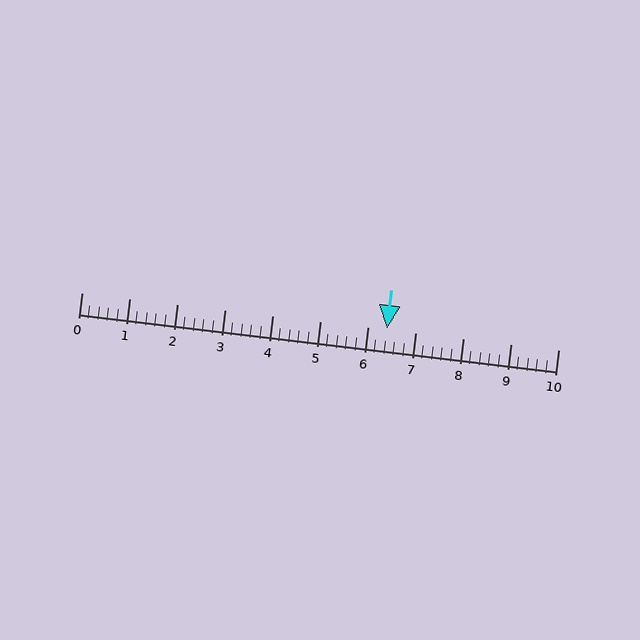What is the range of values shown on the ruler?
The ruler shows values from 0 to 10.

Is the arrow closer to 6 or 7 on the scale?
The arrow is closer to 6.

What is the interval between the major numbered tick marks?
The major tick marks are spaced 1 units apart.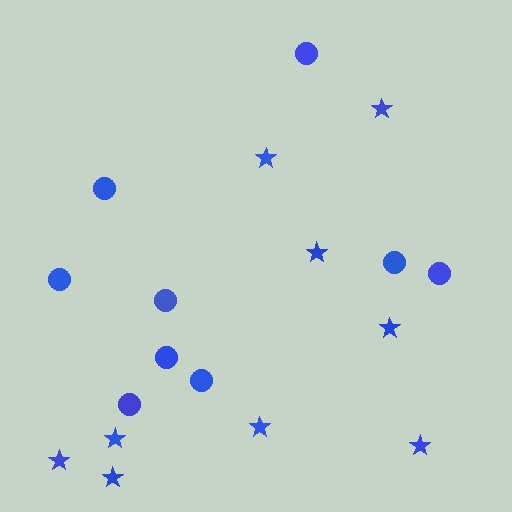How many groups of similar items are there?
There are 2 groups: one group of stars (9) and one group of circles (9).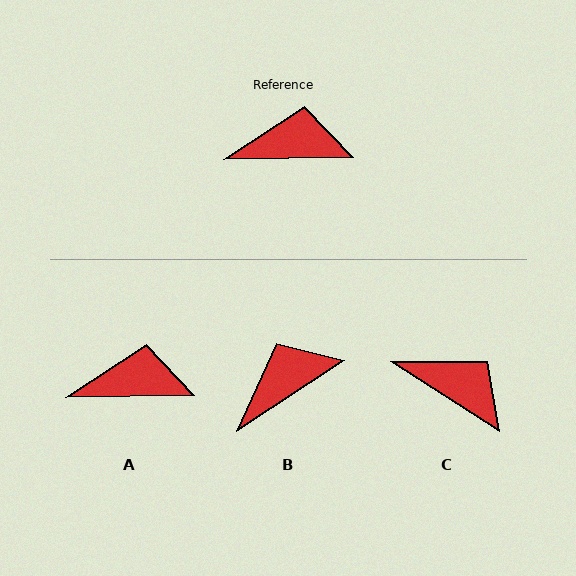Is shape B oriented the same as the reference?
No, it is off by about 33 degrees.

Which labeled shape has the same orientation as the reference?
A.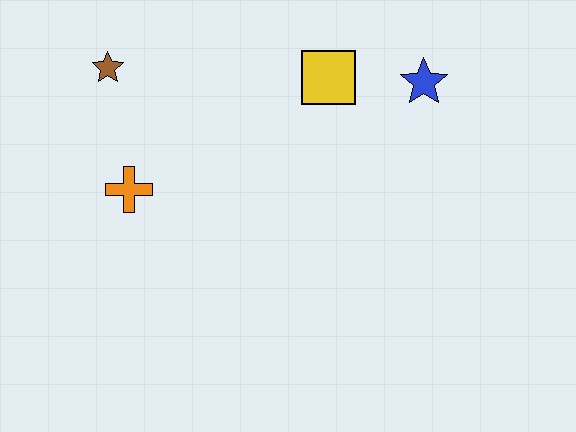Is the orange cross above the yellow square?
No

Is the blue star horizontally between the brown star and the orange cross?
No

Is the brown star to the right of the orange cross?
No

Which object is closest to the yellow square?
The blue star is closest to the yellow square.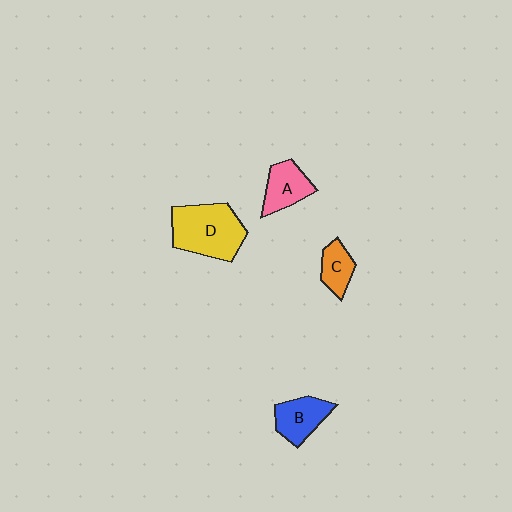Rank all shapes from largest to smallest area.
From largest to smallest: D (yellow), B (blue), A (pink), C (orange).